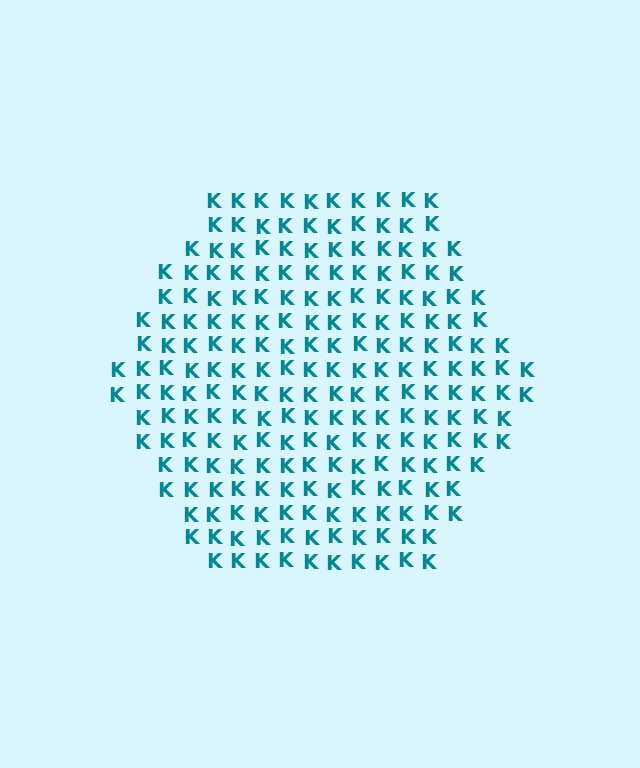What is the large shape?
The large shape is a hexagon.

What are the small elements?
The small elements are letter K's.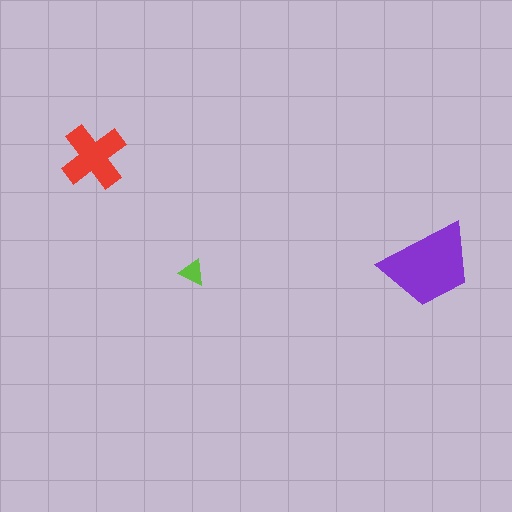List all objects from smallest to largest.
The lime triangle, the red cross, the purple trapezoid.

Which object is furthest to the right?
The purple trapezoid is rightmost.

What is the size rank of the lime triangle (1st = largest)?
3rd.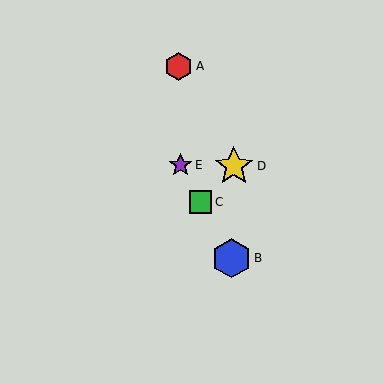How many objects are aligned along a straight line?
3 objects (B, C, E) are aligned along a straight line.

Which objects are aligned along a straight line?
Objects B, C, E are aligned along a straight line.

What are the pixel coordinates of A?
Object A is at (179, 66).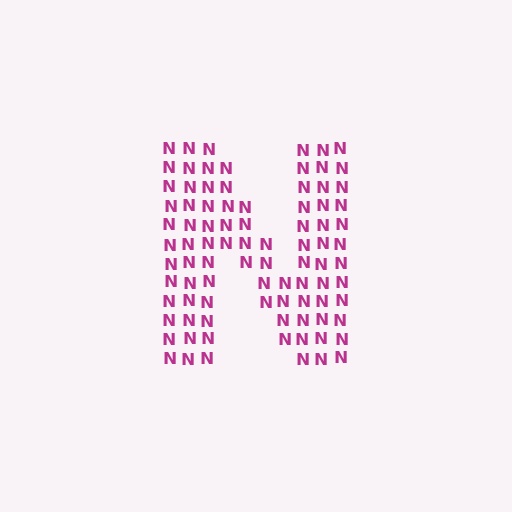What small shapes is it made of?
It is made of small letter N's.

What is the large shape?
The large shape is the letter N.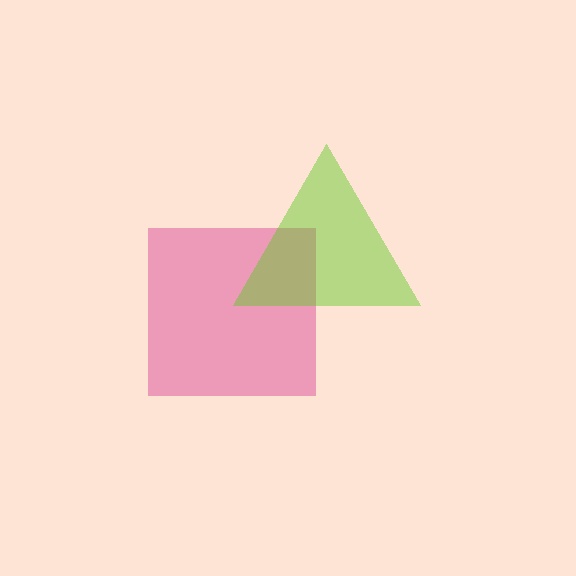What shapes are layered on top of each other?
The layered shapes are: a pink square, a lime triangle.